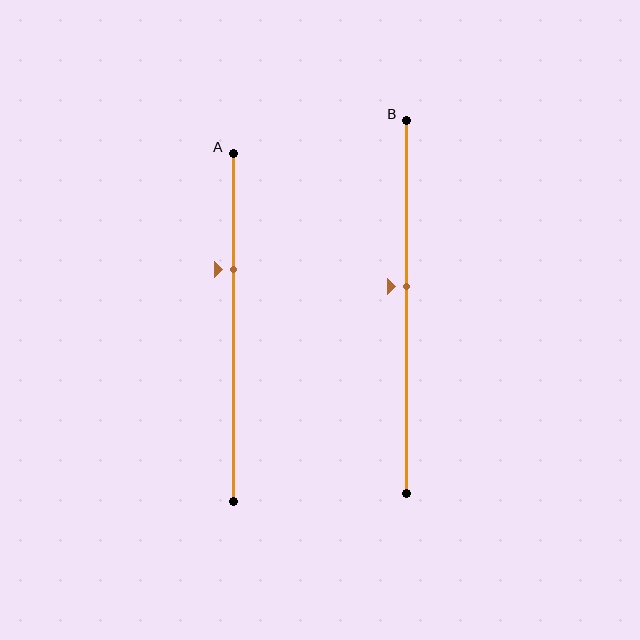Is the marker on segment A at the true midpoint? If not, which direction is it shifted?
No, the marker on segment A is shifted upward by about 17% of the segment length.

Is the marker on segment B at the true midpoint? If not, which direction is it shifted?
No, the marker on segment B is shifted upward by about 5% of the segment length.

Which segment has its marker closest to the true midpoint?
Segment B has its marker closest to the true midpoint.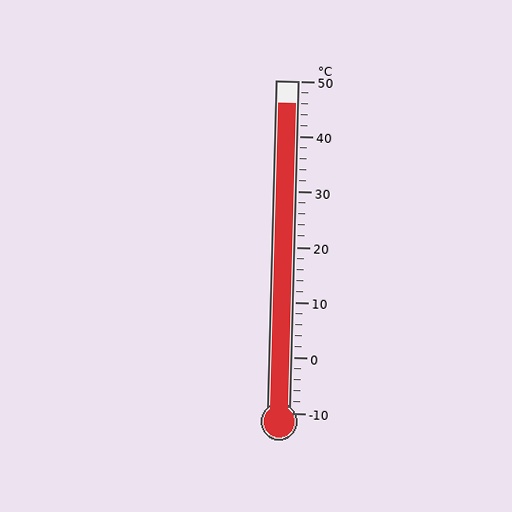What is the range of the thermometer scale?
The thermometer scale ranges from -10°C to 50°C.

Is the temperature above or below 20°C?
The temperature is above 20°C.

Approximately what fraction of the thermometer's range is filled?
The thermometer is filled to approximately 95% of its range.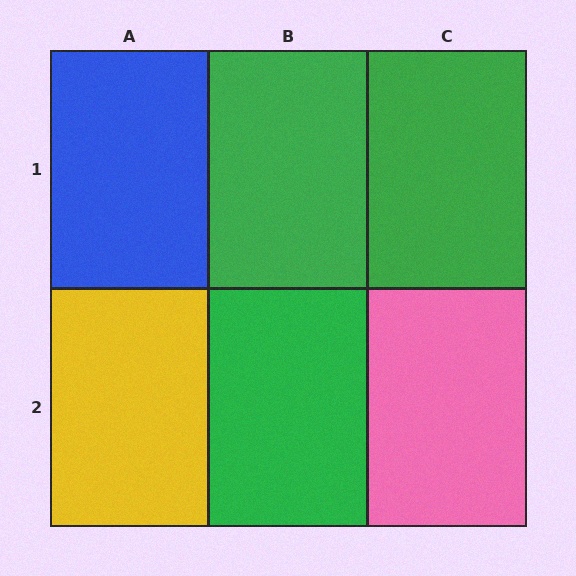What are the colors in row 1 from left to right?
Blue, green, green.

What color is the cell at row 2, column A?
Yellow.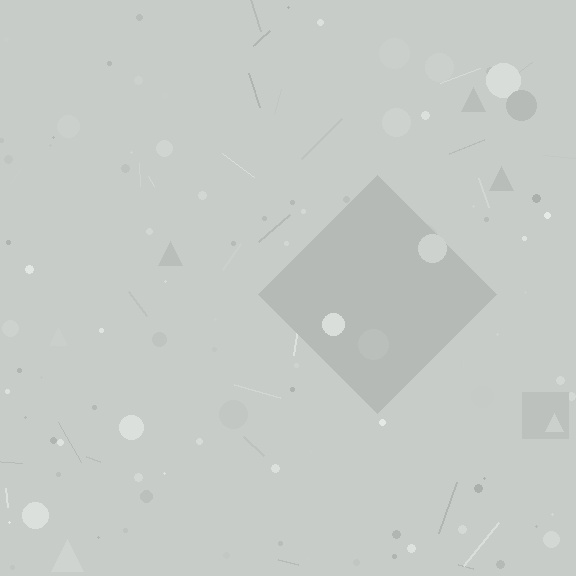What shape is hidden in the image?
A diamond is hidden in the image.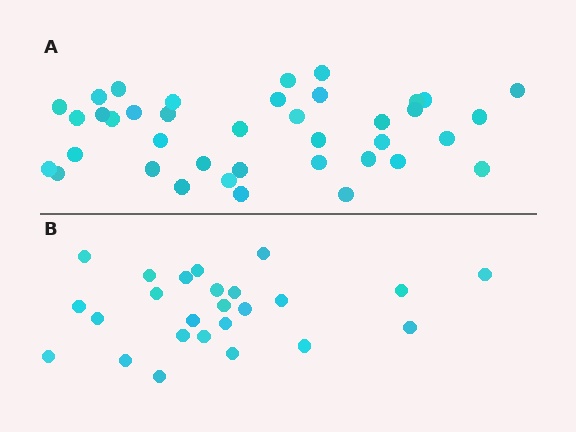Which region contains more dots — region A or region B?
Region A (the top region) has more dots.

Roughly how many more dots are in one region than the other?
Region A has approximately 15 more dots than region B.